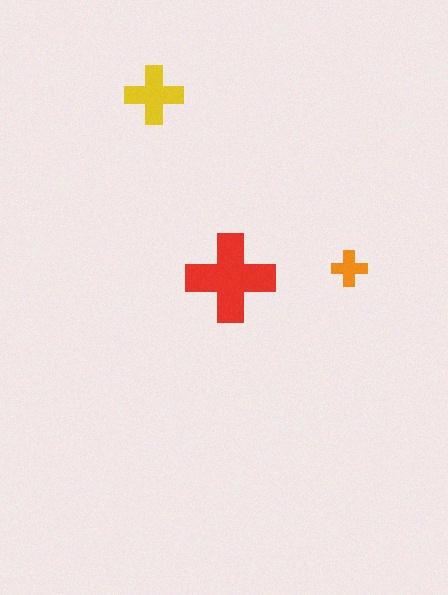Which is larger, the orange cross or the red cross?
The red one.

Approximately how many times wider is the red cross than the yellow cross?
About 1.5 times wider.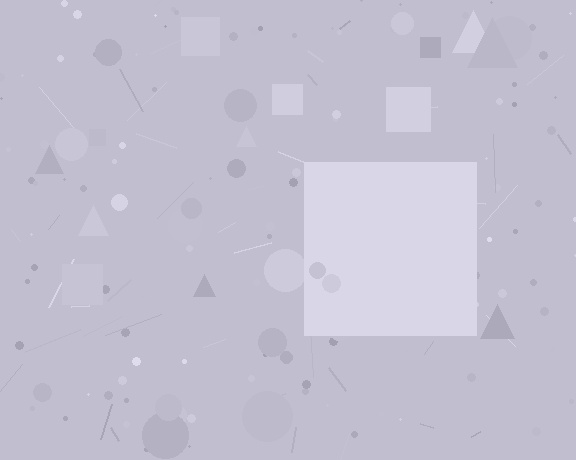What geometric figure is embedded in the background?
A square is embedded in the background.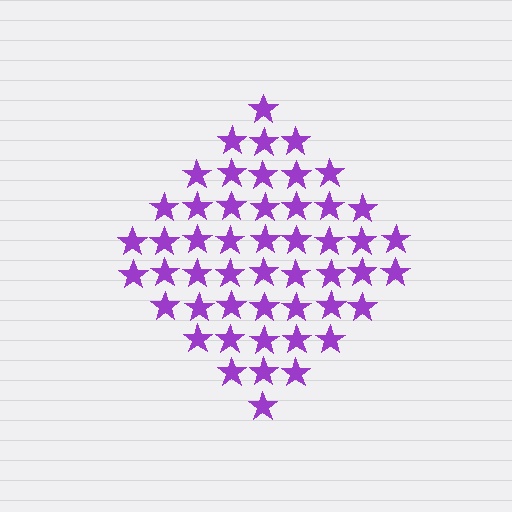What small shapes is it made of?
It is made of small stars.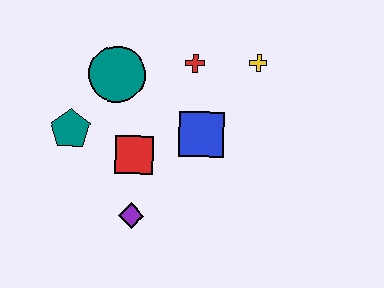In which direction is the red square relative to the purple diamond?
The red square is above the purple diamond.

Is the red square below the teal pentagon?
Yes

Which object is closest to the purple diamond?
The red square is closest to the purple diamond.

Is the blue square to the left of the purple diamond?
No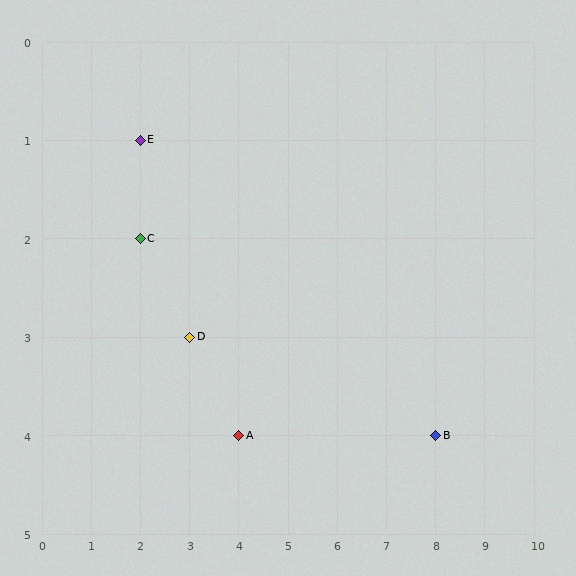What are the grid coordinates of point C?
Point C is at grid coordinates (2, 2).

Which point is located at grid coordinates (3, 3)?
Point D is at (3, 3).